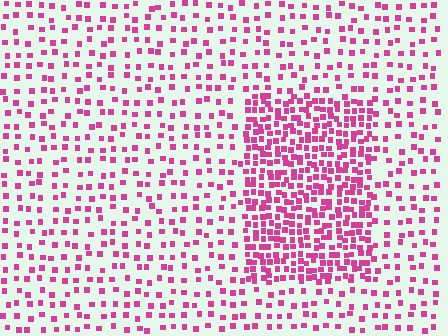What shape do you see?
I see a rectangle.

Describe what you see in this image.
The image contains small magenta elements arranged at two different densities. A rectangle-shaped region is visible where the elements are more densely packed than the surrounding area.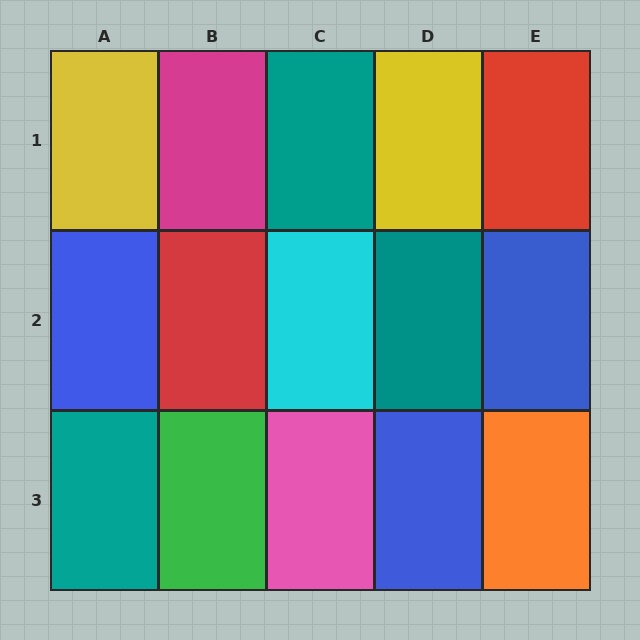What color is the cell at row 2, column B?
Red.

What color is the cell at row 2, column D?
Teal.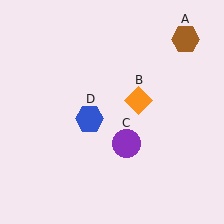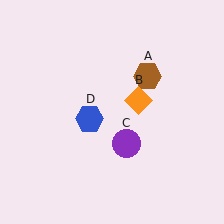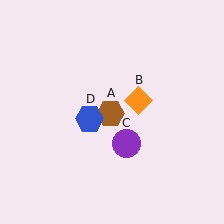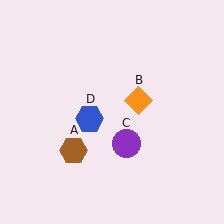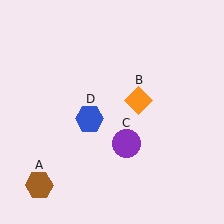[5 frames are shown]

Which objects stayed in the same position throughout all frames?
Orange diamond (object B) and purple circle (object C) and blue hexagon (object D) remained stationary.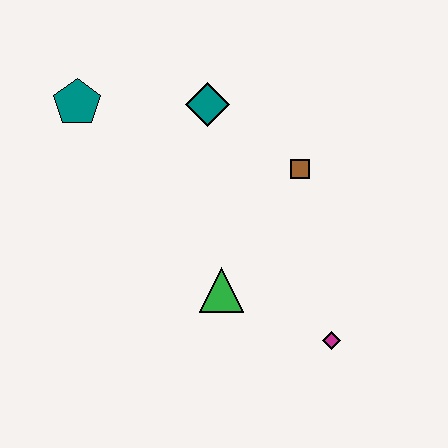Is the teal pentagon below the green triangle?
No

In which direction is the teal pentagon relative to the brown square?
The teal pentagon is to the left of the brown square.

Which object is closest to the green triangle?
The magenta diamond is closest to the green triangle.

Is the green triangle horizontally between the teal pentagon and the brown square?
Yes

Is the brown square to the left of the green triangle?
No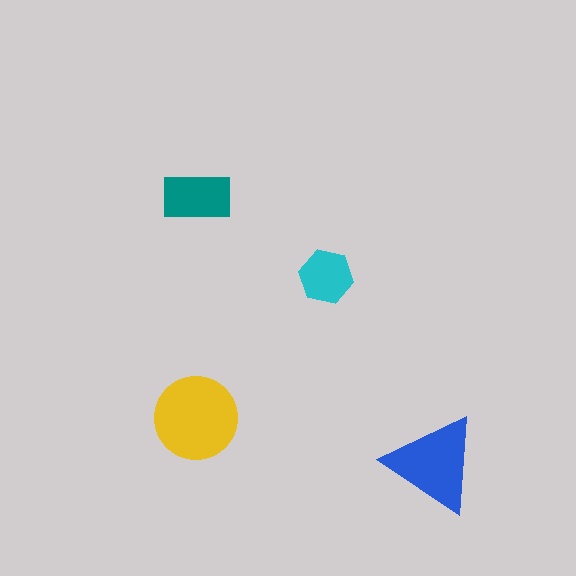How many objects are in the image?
There are 4 objects in the image.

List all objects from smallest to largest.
The cyan hexagon, the teal rectangle, the blue triangle, the yellow circle.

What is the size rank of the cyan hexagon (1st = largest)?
4th.